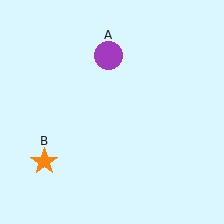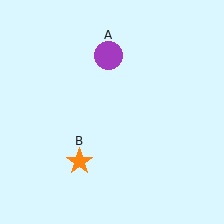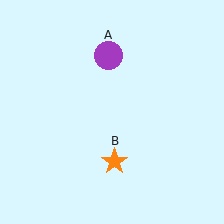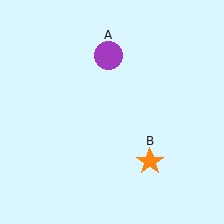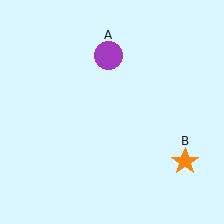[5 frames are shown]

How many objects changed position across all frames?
1 object changed position: orange star (object B).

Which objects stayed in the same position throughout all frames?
Purple circle (object A) remained stationary.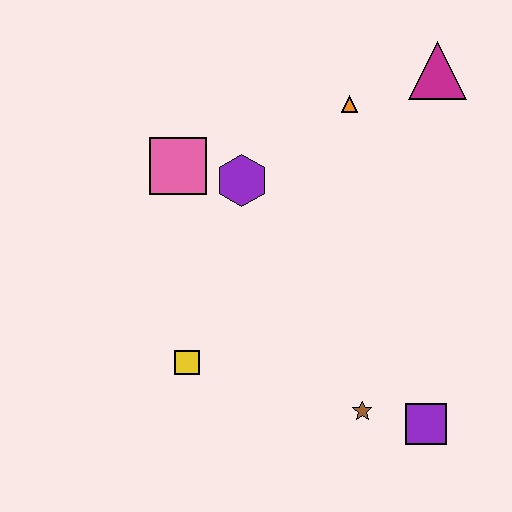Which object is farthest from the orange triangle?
The purple square is farthest from the orange triangle.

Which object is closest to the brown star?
The purple square is closest to the brown star.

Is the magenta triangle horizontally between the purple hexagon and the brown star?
No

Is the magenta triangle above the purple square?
Yes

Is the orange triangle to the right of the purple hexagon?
Yes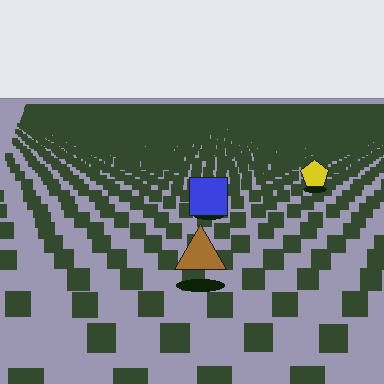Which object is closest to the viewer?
The brown triangle is closest. The texture marks near it are larger and more spread out.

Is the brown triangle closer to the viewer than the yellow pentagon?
Yes. The brown triangle is closer — you can tell from the texture gradient: the ground texture is coarser near it.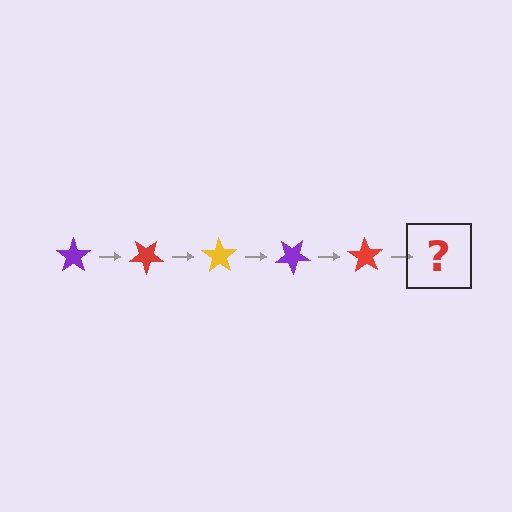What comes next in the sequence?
The next element should be a yellow star, rotated 175 degrees from the start.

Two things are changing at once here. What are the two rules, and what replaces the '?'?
The two rules are that it rotates 35 degrees each step and the color cycles through purple, red, and yellow. The '?' should be a yellow star, rotated 175 degrees from the start.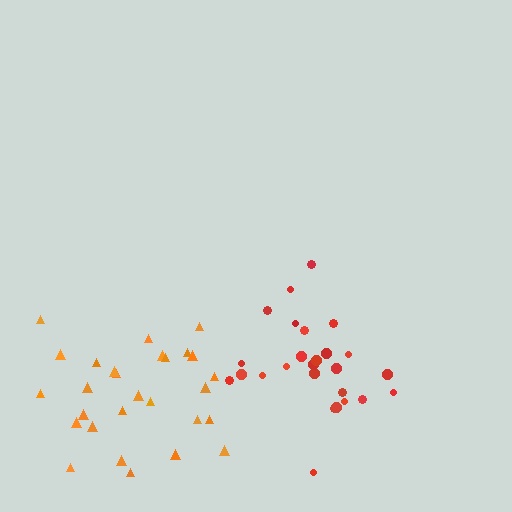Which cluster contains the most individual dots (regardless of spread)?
Orange (28).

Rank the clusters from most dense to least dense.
red, orange.